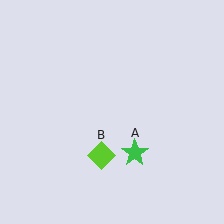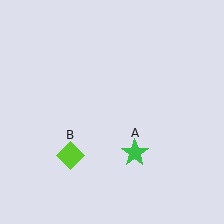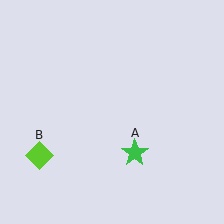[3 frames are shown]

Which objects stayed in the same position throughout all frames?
Green star (object A) remained stationary.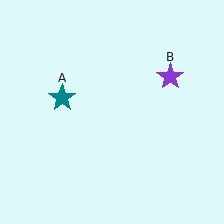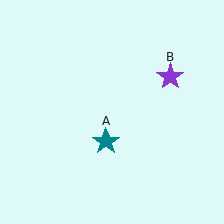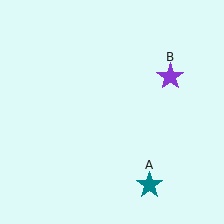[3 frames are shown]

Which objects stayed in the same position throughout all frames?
Purple star (object B) remained stationary.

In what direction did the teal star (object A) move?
The teal star (object A) moved down and to the right.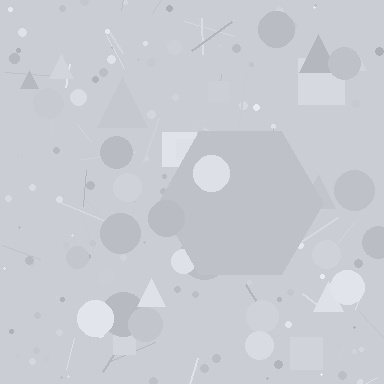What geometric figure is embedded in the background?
A hexagon is embedded in the background.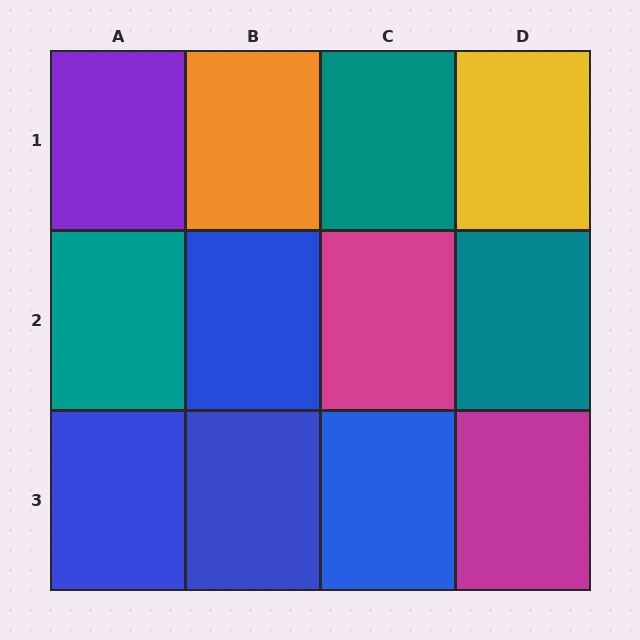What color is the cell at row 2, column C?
Magenta.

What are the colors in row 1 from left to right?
Purple, orange, teal, yellow.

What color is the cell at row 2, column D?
Teal.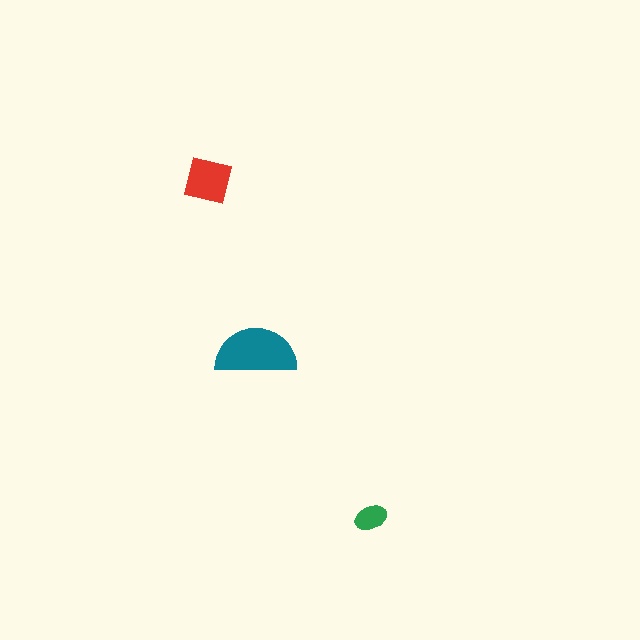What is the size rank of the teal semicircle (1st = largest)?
1st.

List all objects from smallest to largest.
The green ellipse, the red square, the teal semicircle.